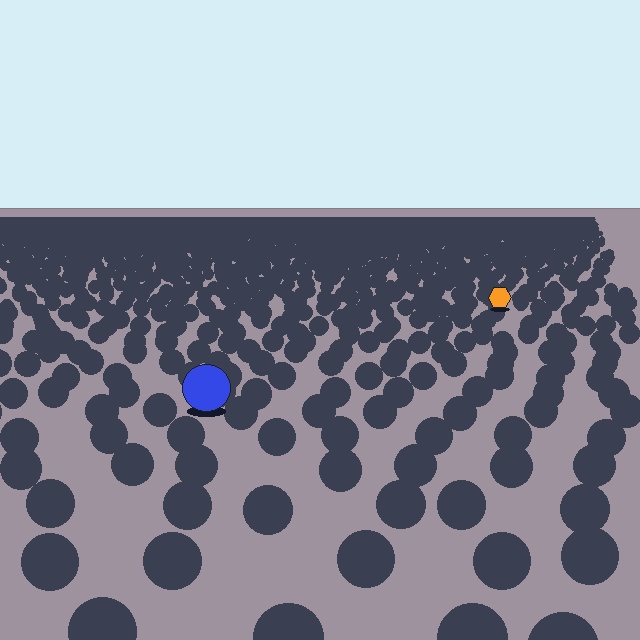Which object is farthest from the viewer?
The orange hexagon is farthest from the viewer. It appears smaller and the ground texture around it is denser.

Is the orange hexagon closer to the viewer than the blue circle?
No. The blue circle is closer — you can tell from the texture gradient: the ground texture is coarser near it.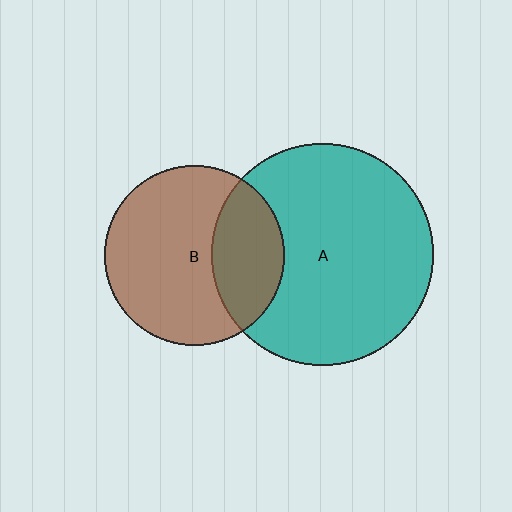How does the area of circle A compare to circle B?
Approximately 1.5 times.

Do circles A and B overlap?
Yes.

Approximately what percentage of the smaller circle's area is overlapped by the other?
Approximately 30%.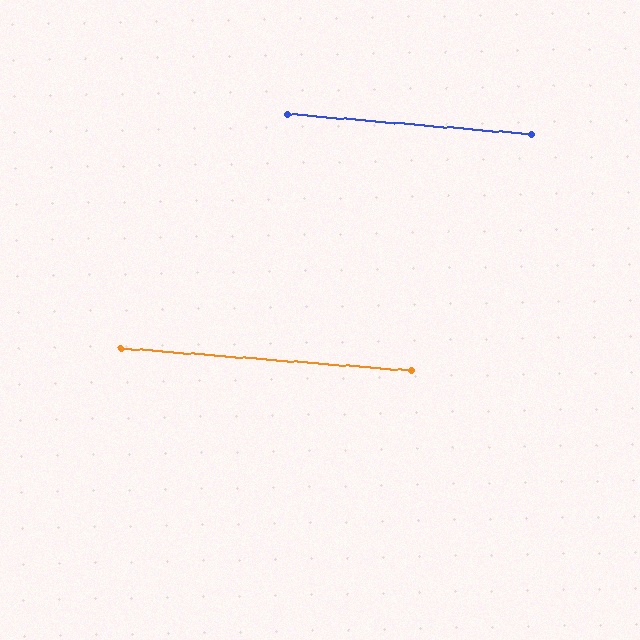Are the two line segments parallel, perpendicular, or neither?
Parallel — their directions differ by only 0.3°.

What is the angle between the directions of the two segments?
Approximately 0 degrees.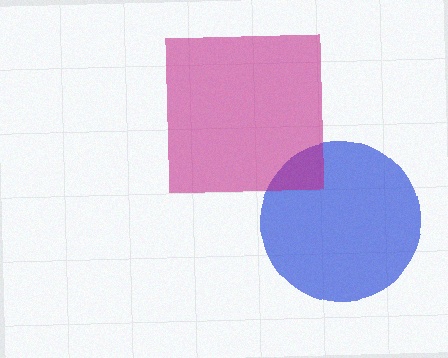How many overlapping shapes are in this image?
There are 2 overlapping shapes in the image.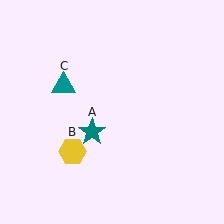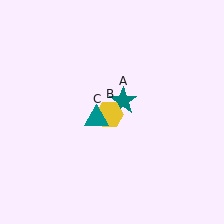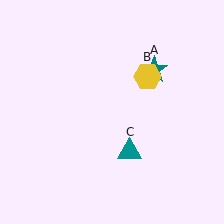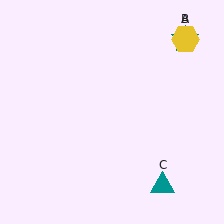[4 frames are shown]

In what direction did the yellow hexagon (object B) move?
The yellow hexagon (object B) moved up and to the right.